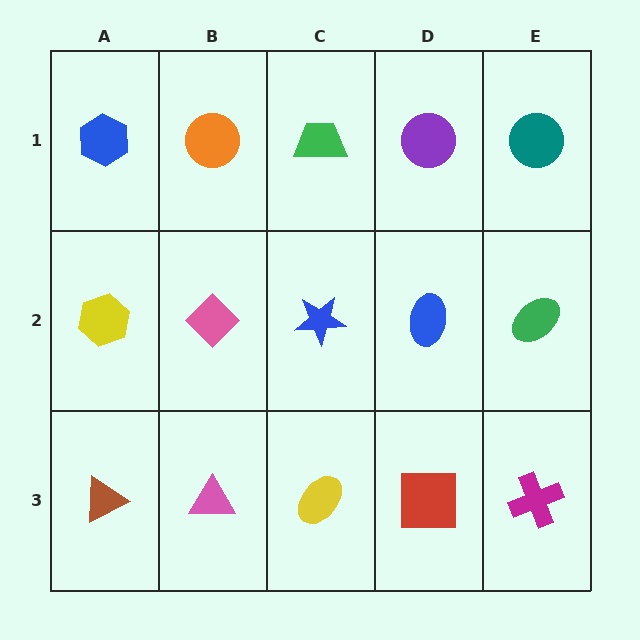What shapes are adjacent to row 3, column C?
A blue star (row 2, column C), a pink triangle (row 3, column B), a red square (row 3, column D).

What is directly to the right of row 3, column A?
A pink triangle.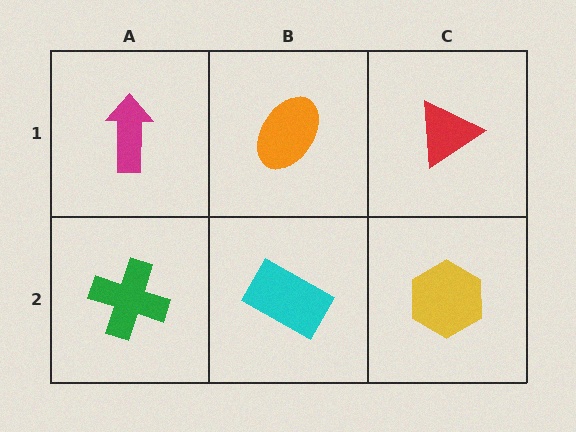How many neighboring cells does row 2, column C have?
2.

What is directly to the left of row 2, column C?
A cyan rectangle.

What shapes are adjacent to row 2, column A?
A magenta arrow (row 1, column A), a cyan rectangle (row 2, column B).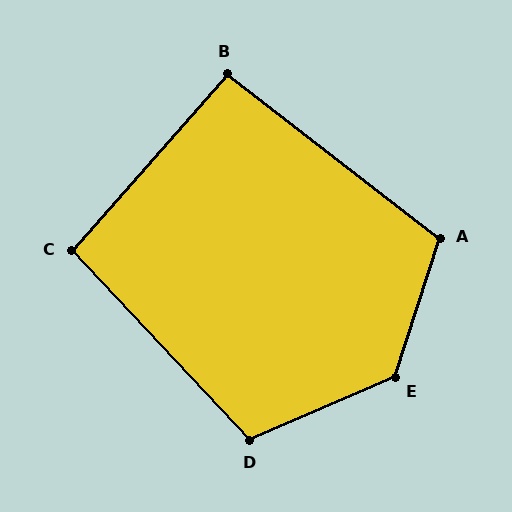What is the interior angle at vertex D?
Approximately 110 degrees (obtuse).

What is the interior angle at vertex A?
Approximately 110 degrees (obtuse).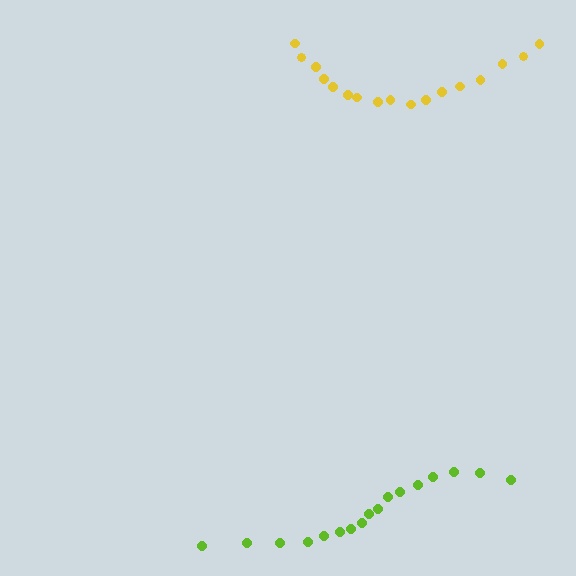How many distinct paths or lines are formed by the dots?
There are 2 distinct paths.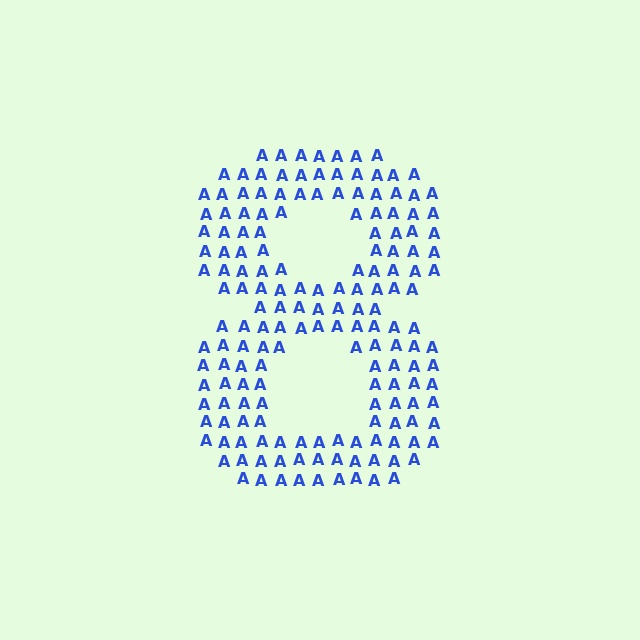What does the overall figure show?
The overall figure shows the digit 8.